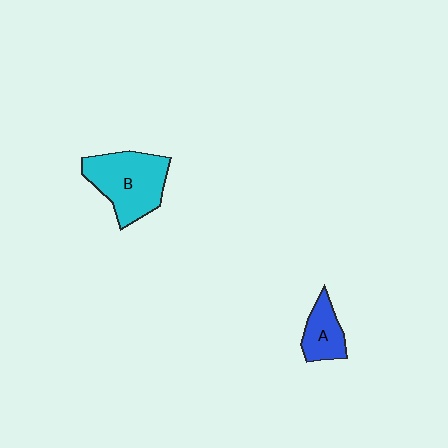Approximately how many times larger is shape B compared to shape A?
Approximately 2.0 times.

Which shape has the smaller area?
Shape A (blue).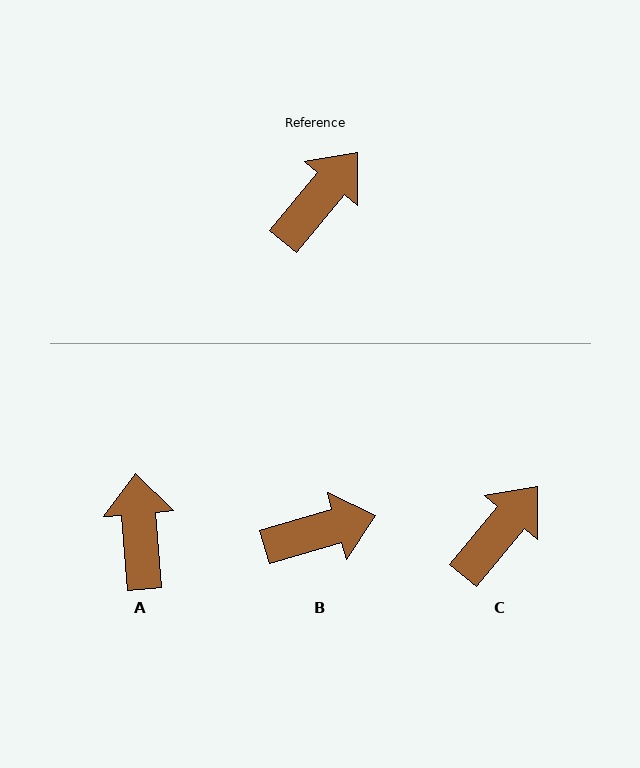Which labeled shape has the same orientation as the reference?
C.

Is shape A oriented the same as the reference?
No, it is off by about 44 degrees.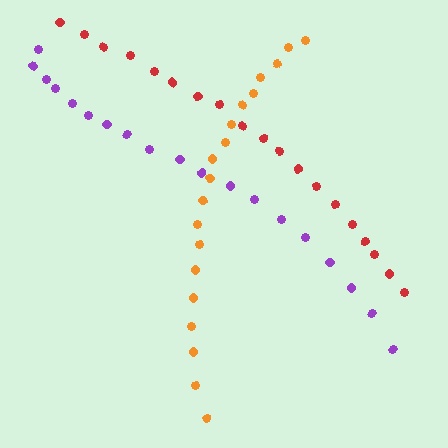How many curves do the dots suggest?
There are 3 distinct paths.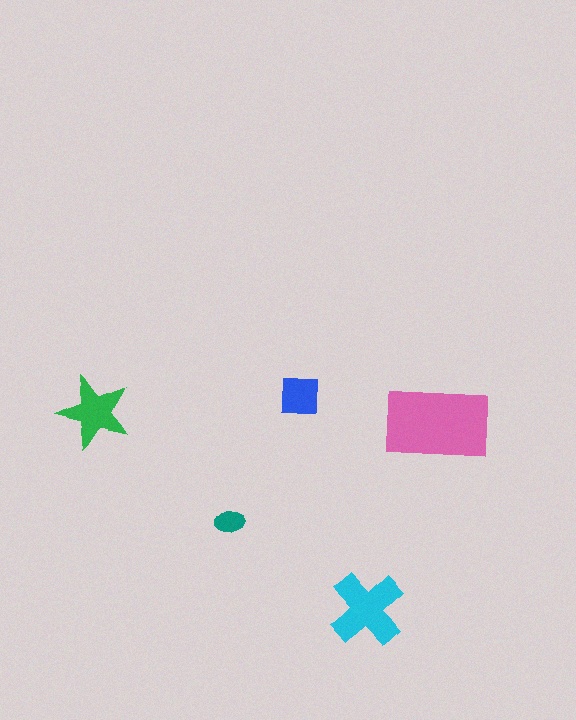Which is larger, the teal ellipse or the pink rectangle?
The pink rectangle.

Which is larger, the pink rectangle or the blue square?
The pink rectangle.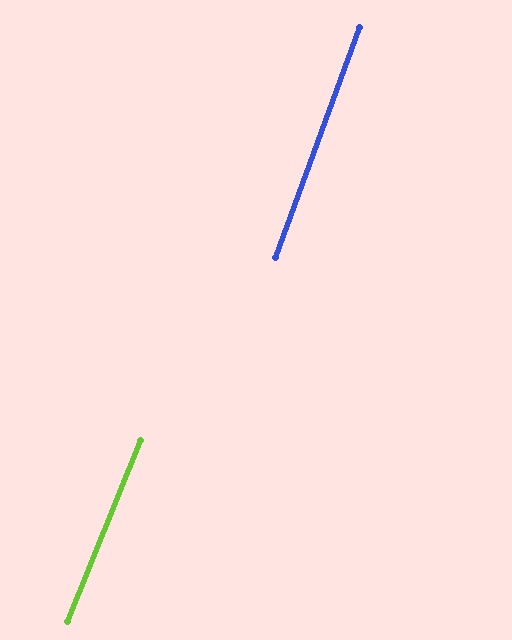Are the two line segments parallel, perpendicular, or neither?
Parallel — their directions differ by only 1.9°.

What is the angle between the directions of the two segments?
Approximately 2 degrees.